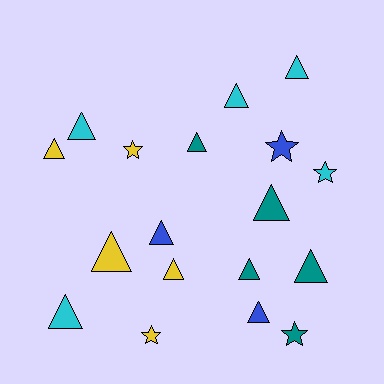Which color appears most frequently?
Yellow, with 5 objects.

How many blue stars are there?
There is 1 blue star.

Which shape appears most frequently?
Triangle, with 13 objects.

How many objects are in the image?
There are 18 objects.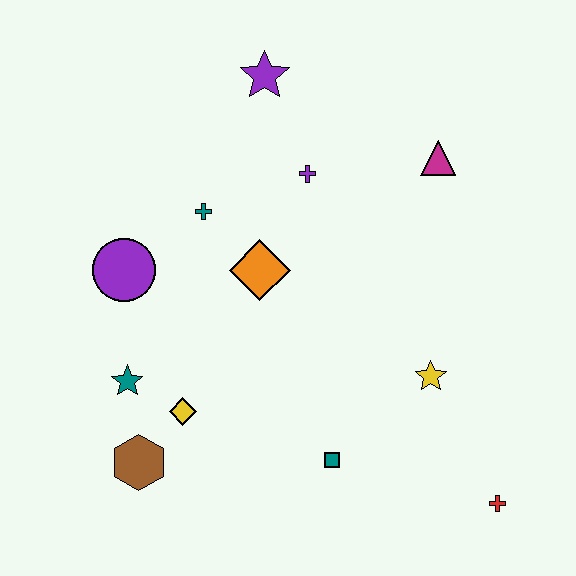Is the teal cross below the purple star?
Yes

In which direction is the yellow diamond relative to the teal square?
The yellow diamond is to the left of the teal square.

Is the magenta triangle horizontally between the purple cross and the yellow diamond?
No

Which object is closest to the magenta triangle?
The purple cross is closest to the magenta triangle.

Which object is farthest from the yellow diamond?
The magenta triangle is farthest from the yellow diamond.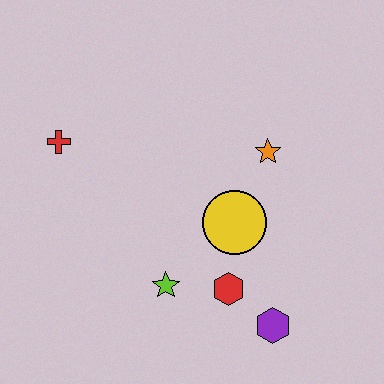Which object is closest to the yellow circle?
The red hexagon is closest to the yellow circle.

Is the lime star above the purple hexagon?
Yes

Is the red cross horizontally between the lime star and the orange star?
No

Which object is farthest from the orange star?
The red cross is farthest from the orange star.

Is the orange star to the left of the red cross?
No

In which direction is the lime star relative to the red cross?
The lime star is below the red cross.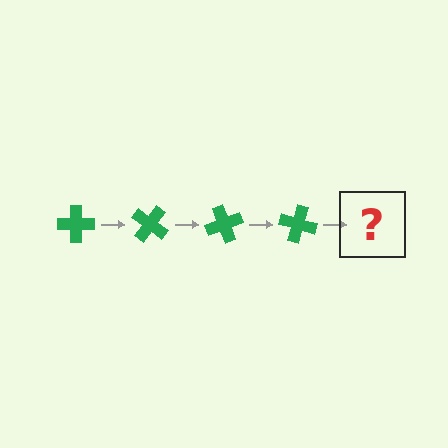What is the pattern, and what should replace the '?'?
The pattern is that the cross rotates 35 degrees each step. The '?' should be a green cross rotated 140 degrees.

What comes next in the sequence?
The next element should be a green cross rotated 140 degrees.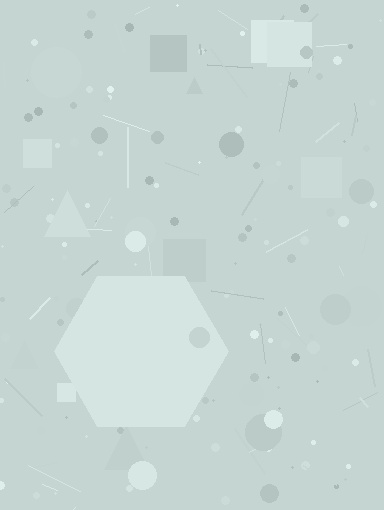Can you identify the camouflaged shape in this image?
The camouflaged shape is a hexagon.